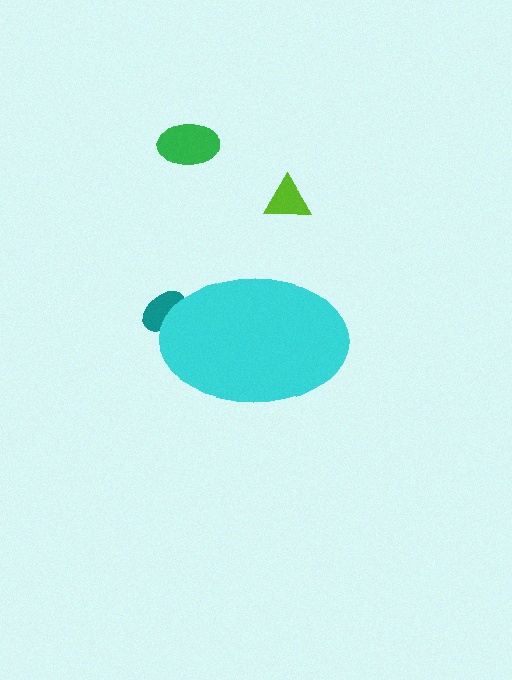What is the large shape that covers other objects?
A cyan ellipse.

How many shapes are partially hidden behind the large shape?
1 shape is partially hidden.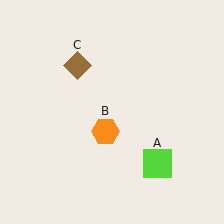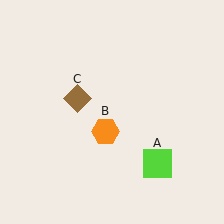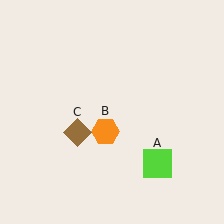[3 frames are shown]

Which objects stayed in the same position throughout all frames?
Lime square (object A) and orange hexagon (object B) remained stationary.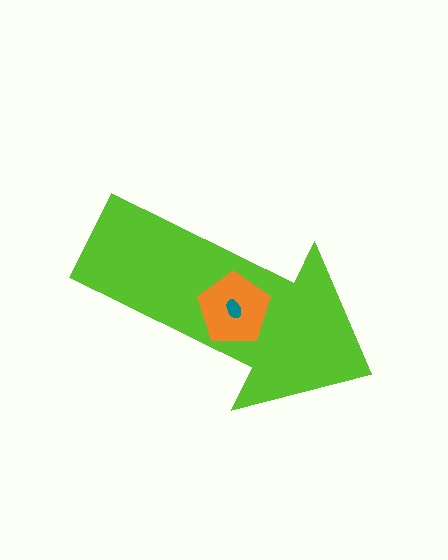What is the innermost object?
The teal ellipse.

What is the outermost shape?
The lime arrow.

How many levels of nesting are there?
3.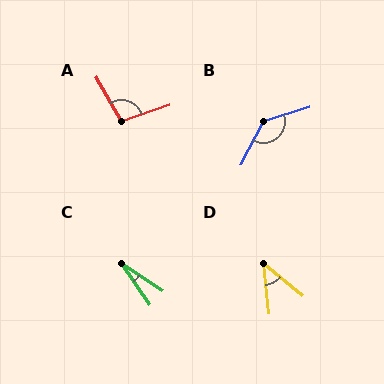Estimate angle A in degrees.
Approximately 102 degrees.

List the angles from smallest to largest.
C (22°), D (44°), A (102°), B (134°).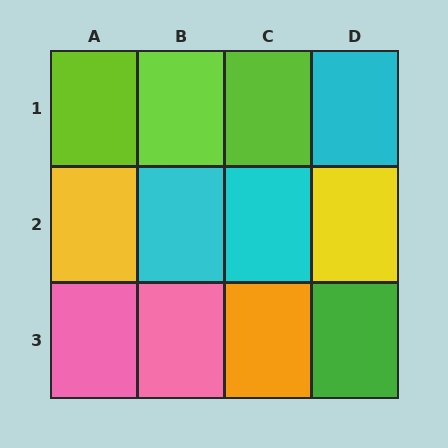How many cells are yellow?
2 cells are yellow.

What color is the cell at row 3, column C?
Orange.